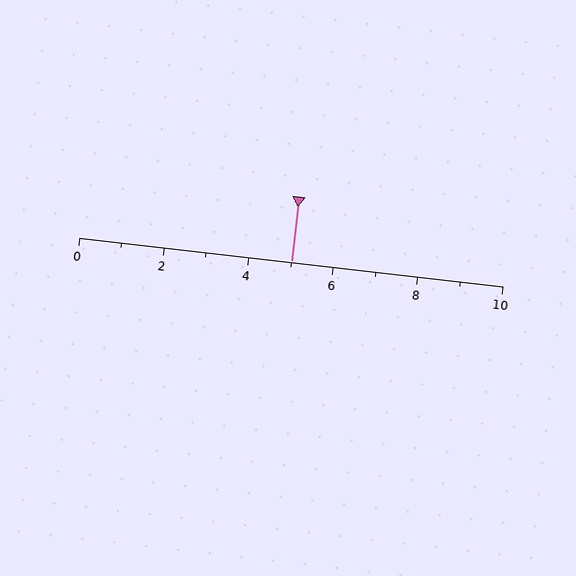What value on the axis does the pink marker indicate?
The marker indicates approximately 5.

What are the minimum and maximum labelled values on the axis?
The axis runs from 0 to 10.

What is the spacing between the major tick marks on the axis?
The major ticks are spaced 2 apart.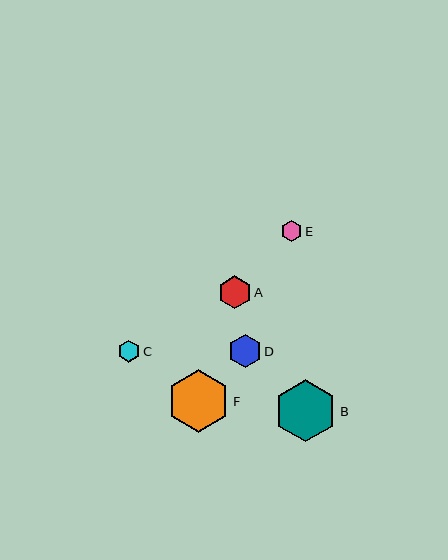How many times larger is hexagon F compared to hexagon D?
Hexagon F is approximately 1.9 times the size of hexagon D.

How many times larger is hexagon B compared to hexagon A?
Hexagon B is approximately 1.9 times the size of hexagon A.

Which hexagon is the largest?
Hexagon F is the largest with a size of approximately 62 pixels.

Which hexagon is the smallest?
Hexagon E is the smallest with a size of approximately 22 pixels.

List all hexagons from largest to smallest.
From largest to smallest: F, B, A, D, C, E.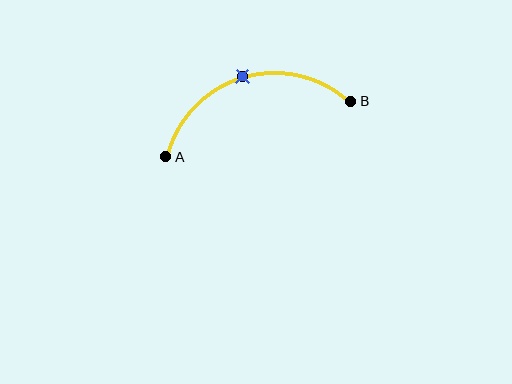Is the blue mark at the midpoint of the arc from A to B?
Yes. The blue mark lies on the arc at equal arc-length from both A and B — it is the arc midpoint.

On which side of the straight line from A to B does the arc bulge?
The arc bulges above the straight line connecting A and B.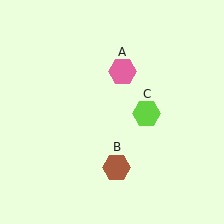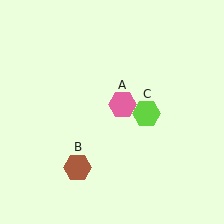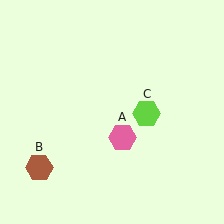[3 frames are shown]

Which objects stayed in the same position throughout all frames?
Lime hexagon (object C) remained stationary.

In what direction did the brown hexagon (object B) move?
The brown hexagon (object B) moved left.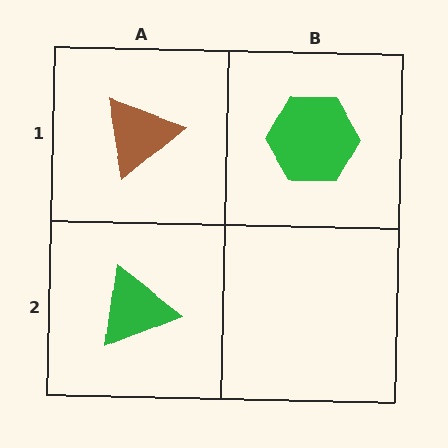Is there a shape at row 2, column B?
No, that cell is empty.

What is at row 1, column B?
A green hexagon.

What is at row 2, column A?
A green triangle.